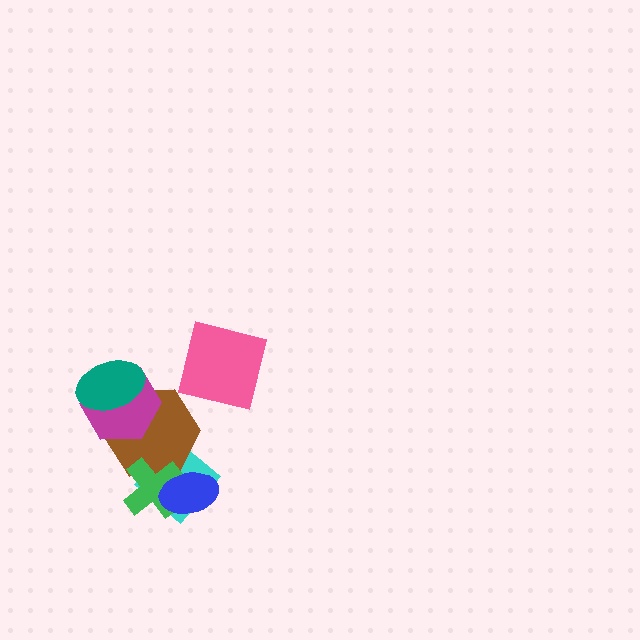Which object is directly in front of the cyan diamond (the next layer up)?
The brown hexagon is directly in front of the cyan diamond.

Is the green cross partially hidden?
Yes, it is partially covered by another shape.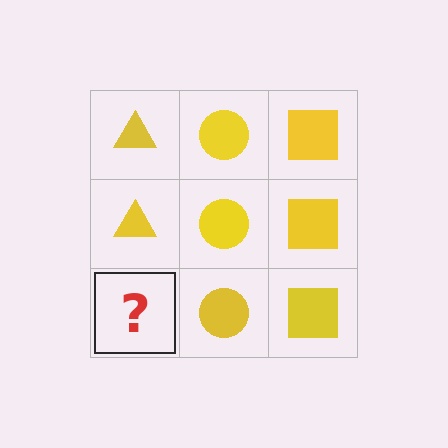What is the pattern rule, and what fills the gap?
The rule is that each column has a consistent shape. The gap should be filled with a yellow triangle.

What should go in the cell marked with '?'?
The missing cell should contain a yellow triangle.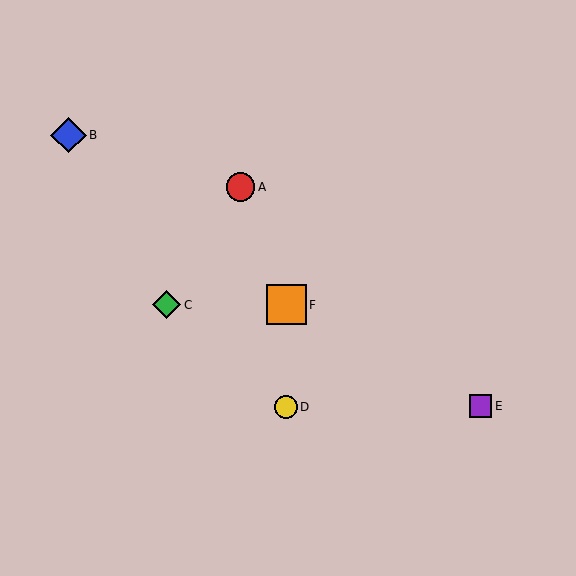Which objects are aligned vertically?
Objects D, F are aligned vertically.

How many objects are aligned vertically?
2 objects (D, F) are aligned vertically.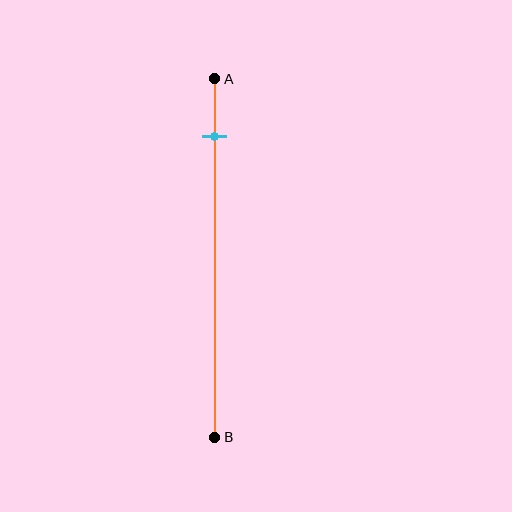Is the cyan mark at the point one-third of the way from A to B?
No, the mark is at about 15% from A, not at the 33% one-third point.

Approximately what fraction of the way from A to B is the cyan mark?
The cyan mark is approximately 15% of the way from A to B.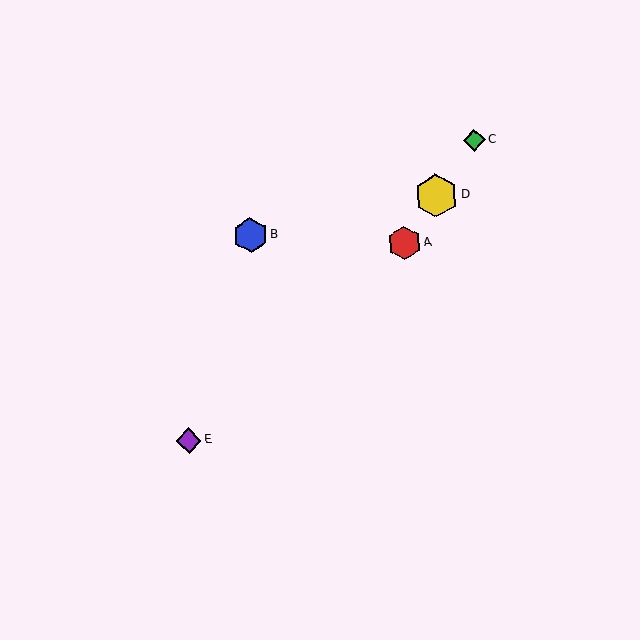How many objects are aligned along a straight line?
3 objects (A, C, D) are aligned along a straight line.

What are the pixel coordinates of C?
Object C is at (474, 140).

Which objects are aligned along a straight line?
Objects A, C, D are aligned along a straight line.